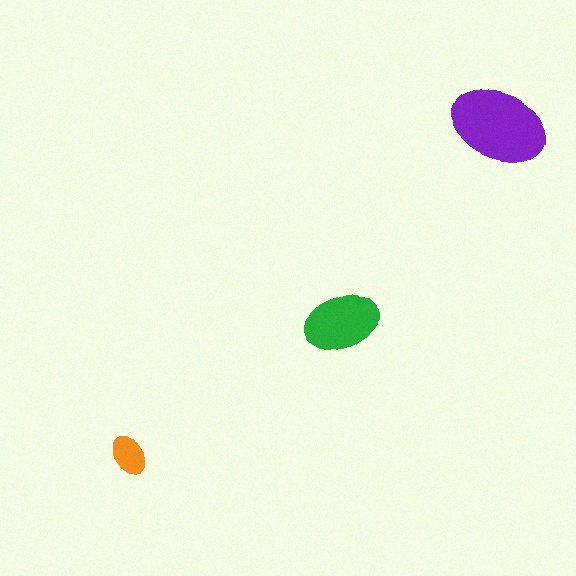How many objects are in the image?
There are 3 objects in the image.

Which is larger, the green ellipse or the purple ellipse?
The purple one.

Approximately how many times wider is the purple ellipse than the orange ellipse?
About 2.5 times wider.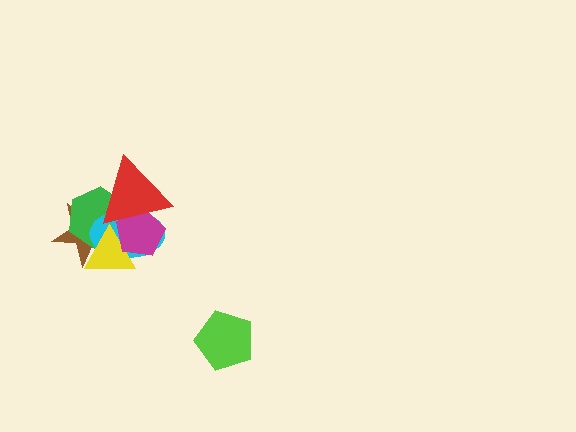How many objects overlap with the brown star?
4 objects overlap with the brown star.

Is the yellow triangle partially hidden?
Yes, it is partially covered by another shape.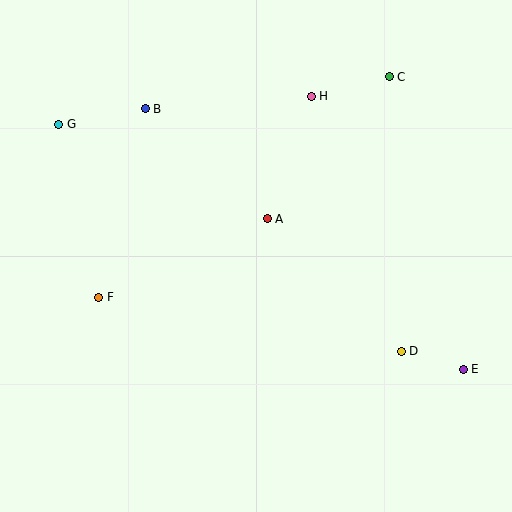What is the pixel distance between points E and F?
The distance between E and F is 372 pixels.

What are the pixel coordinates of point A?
Point A is at (267, 219).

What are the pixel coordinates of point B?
Point B is at (145, 109).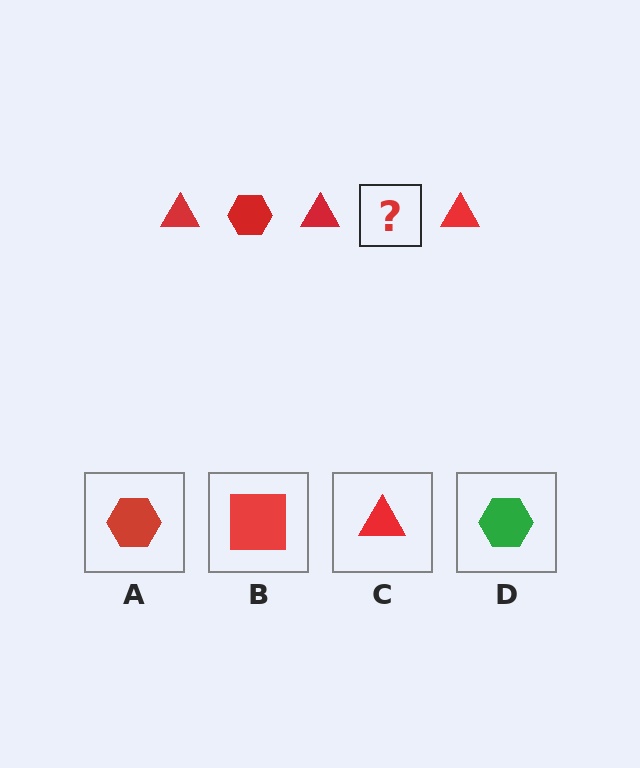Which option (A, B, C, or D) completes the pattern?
A.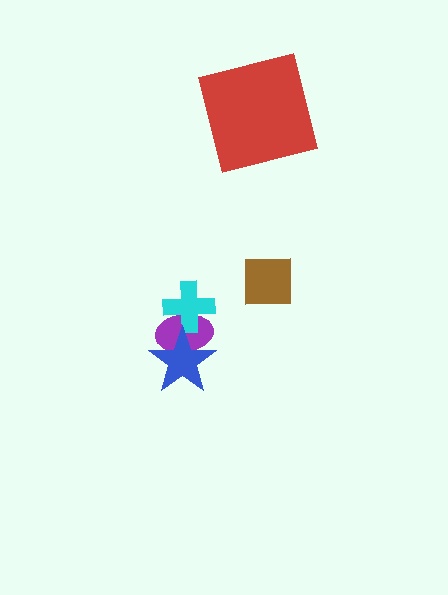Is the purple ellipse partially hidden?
Yes, it is partially covered by another shape.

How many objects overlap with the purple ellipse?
2 objects overlap with the purple ellipse.